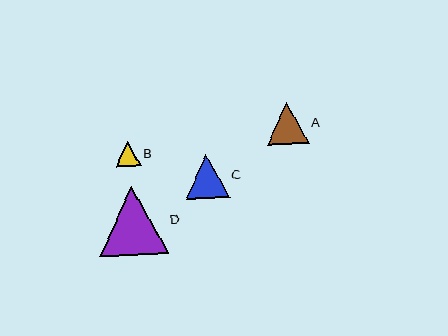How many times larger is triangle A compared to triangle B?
Triangle A is approximately 1.7 times the size of triangle B.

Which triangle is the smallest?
Triangle B is the smallest with a size of approximately 25 pixels.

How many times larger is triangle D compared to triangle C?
Triangle D is approximately 1.6 times the size of triangle C.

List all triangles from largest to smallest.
From largest to smallest: D, C, A, B.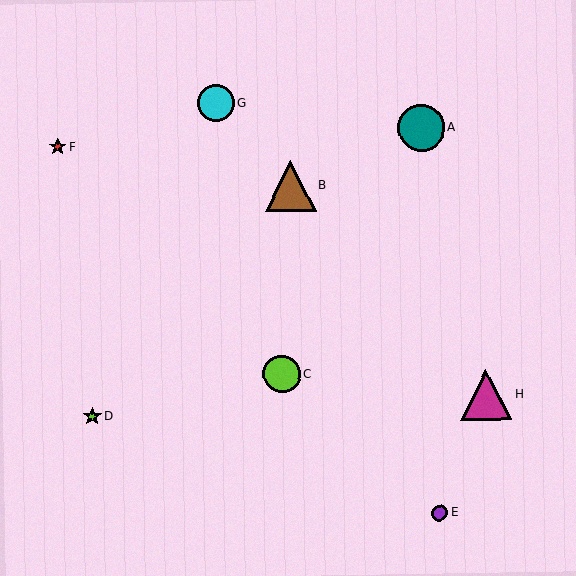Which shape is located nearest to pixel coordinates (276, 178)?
The brown triangle (labeled B) at (290, 186) is nearest to that location.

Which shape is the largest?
The magenta triangle (labeled H) is the largest.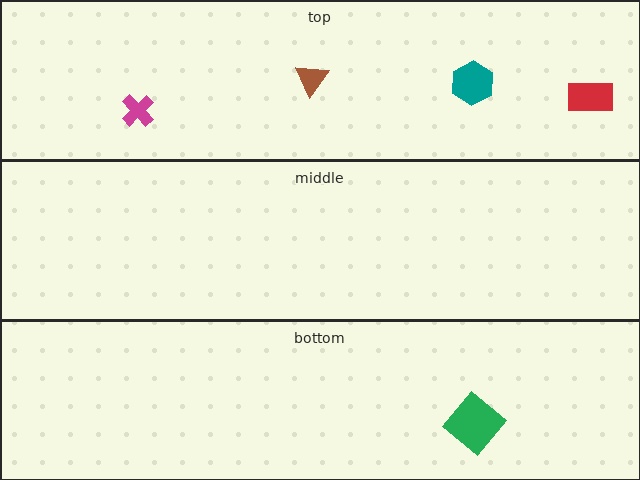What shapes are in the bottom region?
The green diamond.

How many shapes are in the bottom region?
1.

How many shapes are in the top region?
4.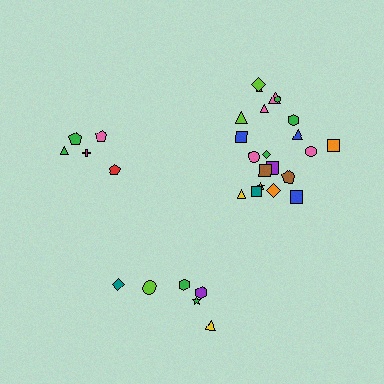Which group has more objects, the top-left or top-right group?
The top-right group.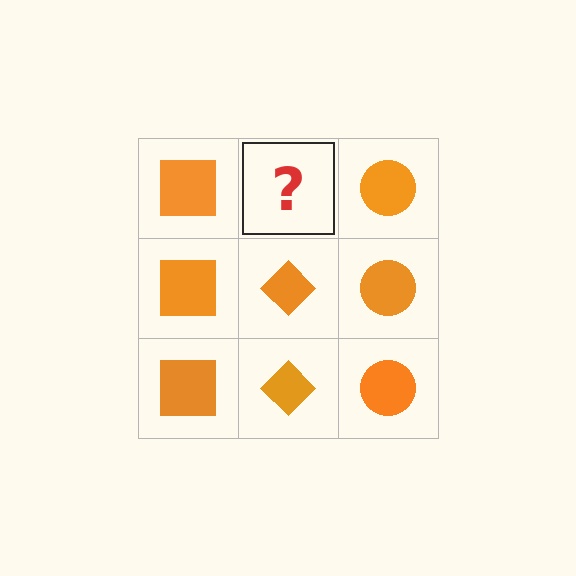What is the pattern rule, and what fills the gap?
The rule is that each column has a consistent shape. The gap should be filled with an orange diamond.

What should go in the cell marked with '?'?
The missing cell should contain an orange diamond.